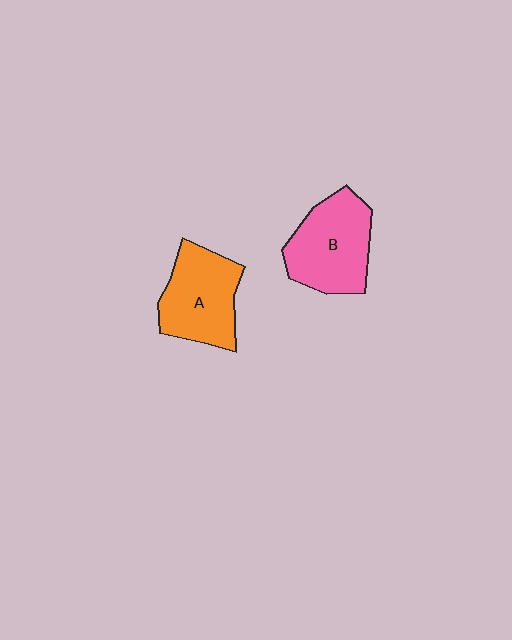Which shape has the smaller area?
Shape A (orange).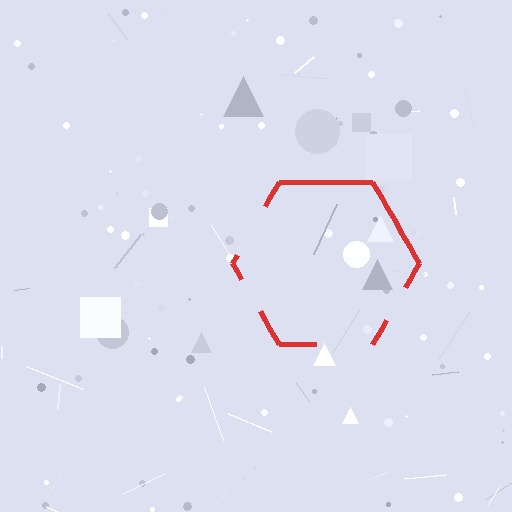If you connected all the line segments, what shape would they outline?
They would outline a hexagon.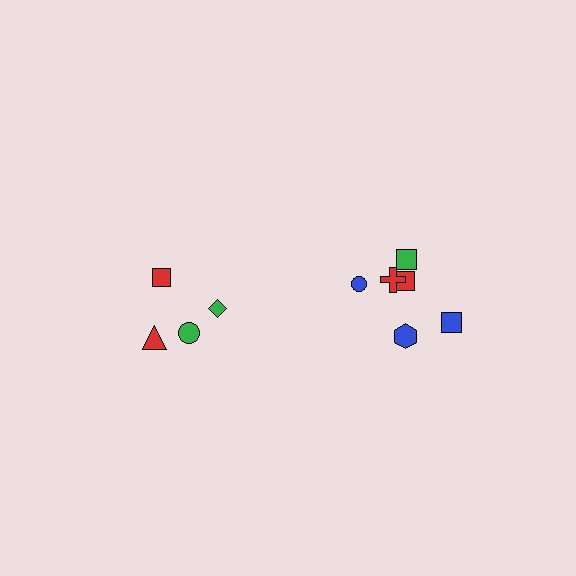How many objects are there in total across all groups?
There are 10 objects.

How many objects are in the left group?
There are 4 objects.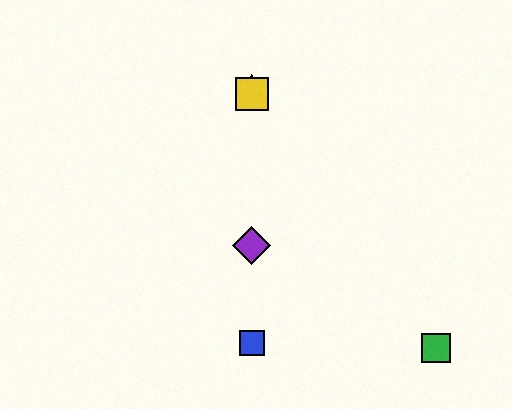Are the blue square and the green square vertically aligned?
No, the blue square is at x≈252 and the green square is at x≈436.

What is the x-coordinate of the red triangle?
The red triangle is at x≈252.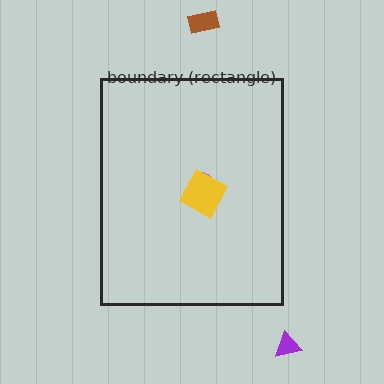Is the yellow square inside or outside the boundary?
Inside.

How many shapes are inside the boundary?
2 inside, 2 outside.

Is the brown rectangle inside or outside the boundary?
Outside.